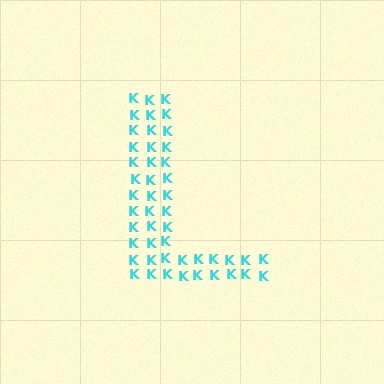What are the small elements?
The small elements are letter K's.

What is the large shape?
The large shape is the letter L.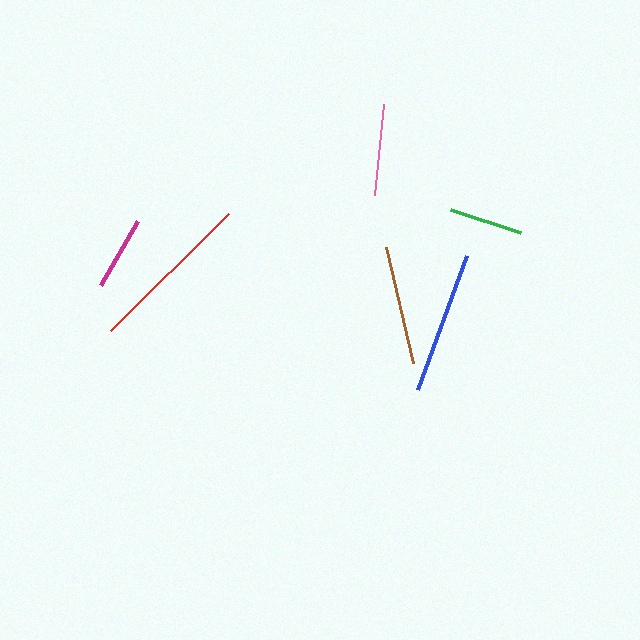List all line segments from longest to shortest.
From longest to shortest: red, blue, brown, pink, magenta, green.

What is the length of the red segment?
The red segment is approximately 166 pixels long.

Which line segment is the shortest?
The green line is the shortest at approximately 74 pixels.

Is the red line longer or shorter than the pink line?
The red line is longer than the pink line.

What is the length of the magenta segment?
The magenta segment is approximately 74 pixels long.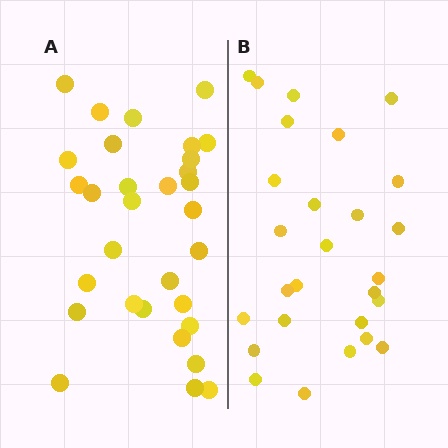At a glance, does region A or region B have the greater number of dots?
Region A (the left region) has more dots.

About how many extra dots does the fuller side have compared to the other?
Region A has about 4 more dots than region B.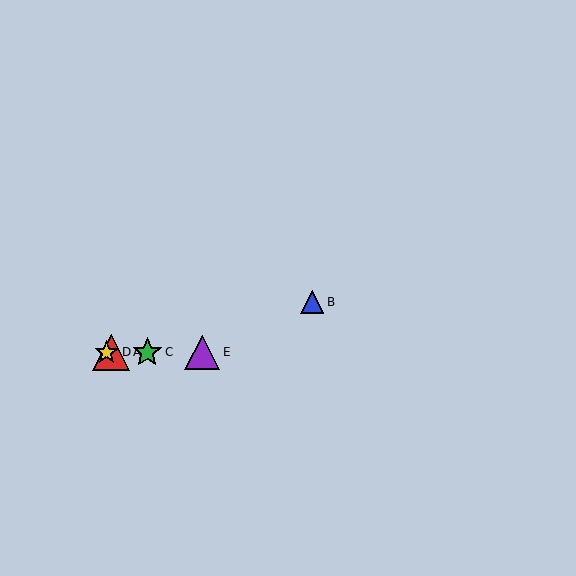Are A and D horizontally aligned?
Yes, both are at y≈352.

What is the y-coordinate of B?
Object B is at y≈302.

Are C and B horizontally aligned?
No, C is at y≈352 and B is at y≈302.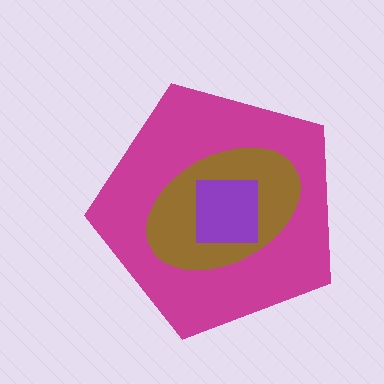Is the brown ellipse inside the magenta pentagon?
Yes.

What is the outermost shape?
The magenta pentagon.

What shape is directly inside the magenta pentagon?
The brown ellipse.